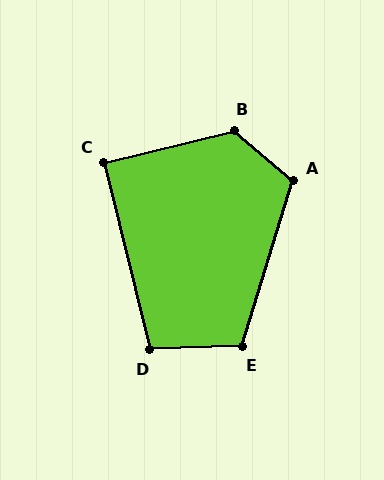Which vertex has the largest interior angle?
B, at approximately 126 degrees.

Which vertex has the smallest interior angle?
C, at approximately 90 degrees.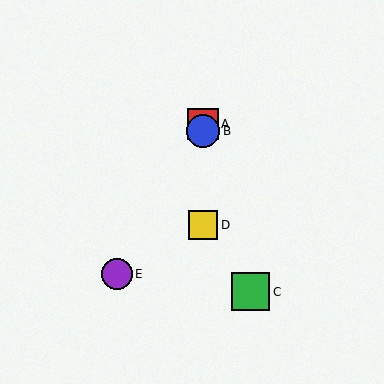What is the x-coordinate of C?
Object C is at x≈251.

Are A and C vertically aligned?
No, A is at x≈203 and C is at x≈251.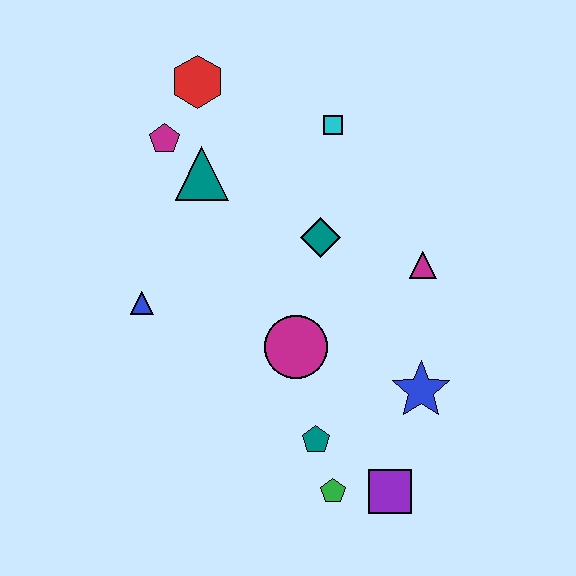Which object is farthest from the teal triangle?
The purple square is farthest from the teal triangle.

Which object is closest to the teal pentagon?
The green pentagon is closest to the teal pentagon.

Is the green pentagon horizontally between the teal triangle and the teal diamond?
No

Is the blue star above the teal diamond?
No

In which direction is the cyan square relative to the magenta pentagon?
The cyan square is to the right of the magenta pentagon.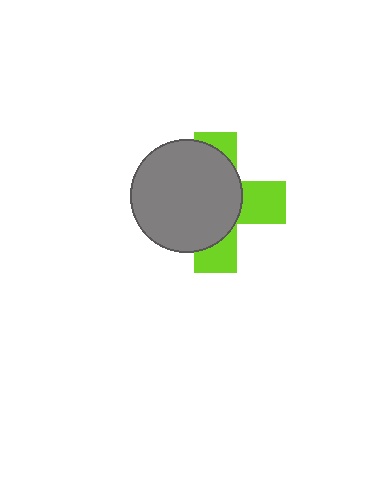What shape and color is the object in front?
The object in front is a gray circle.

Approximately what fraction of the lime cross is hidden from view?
Roughly 61% of the lime cross is hidden behind the gray circle.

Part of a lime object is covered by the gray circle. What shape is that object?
It is a cross.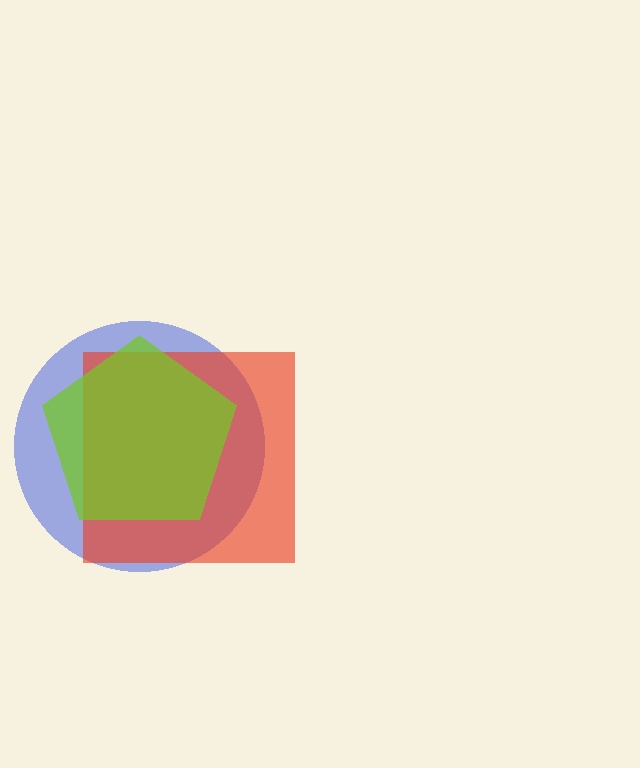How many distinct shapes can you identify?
There are 3 distinct shapes: a blue circle, a red square, a lime pentagon.